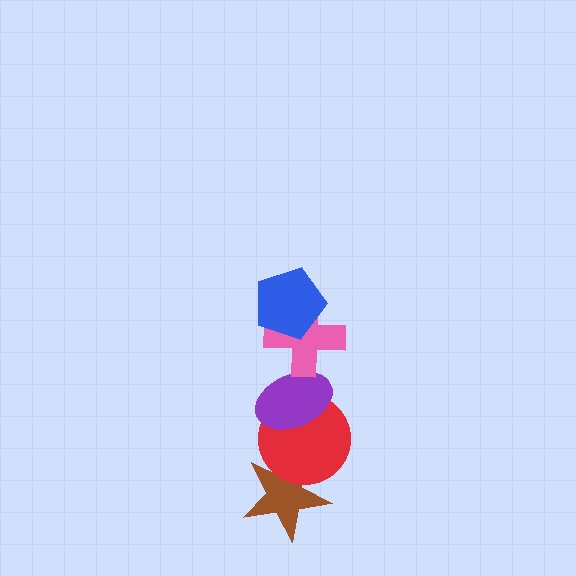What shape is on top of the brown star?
The red circle is on top of the brown star.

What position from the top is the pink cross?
The pink cross is 2nd from the top.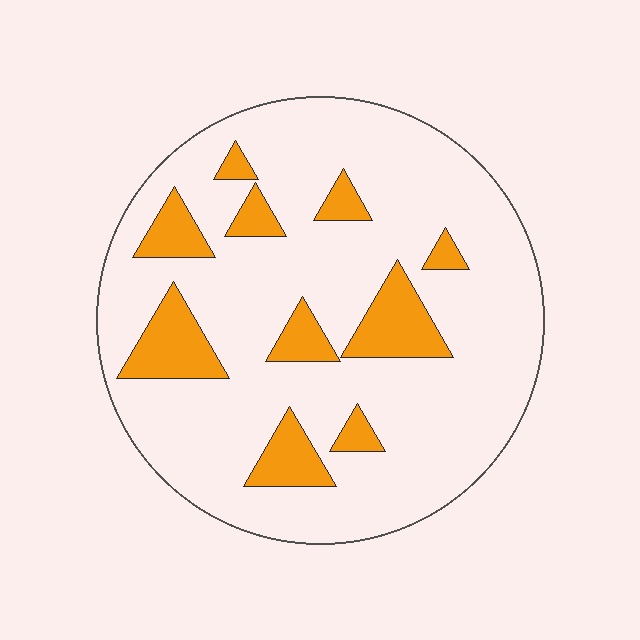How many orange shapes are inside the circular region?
10.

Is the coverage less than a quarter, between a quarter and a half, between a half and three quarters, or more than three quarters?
Less than a quarter.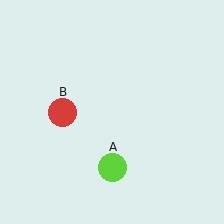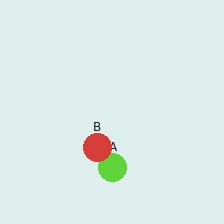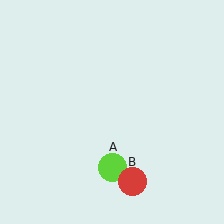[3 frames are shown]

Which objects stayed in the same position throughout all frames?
Lime circle (object A) remained stationary.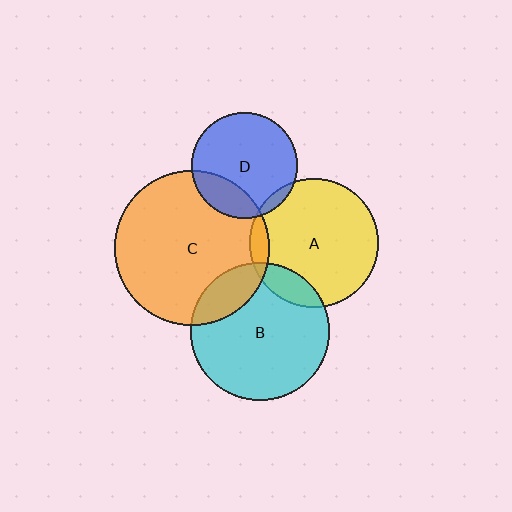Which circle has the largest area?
Circle C (orange).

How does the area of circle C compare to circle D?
Approximately 2.1 times.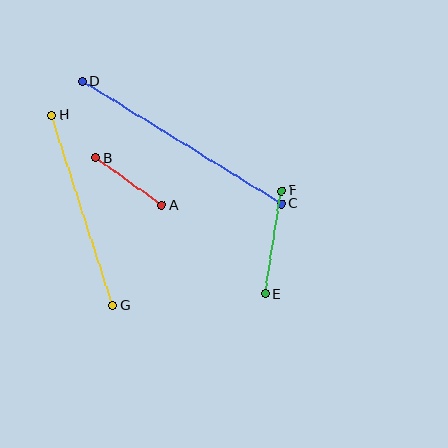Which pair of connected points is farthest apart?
Points C and D are farthest apart.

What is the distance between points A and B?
The distance is approximately 81 pixels.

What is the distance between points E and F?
The distance is approximately 105 pixels.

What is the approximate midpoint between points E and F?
The midpoint is at approximately (273, 243) pixels.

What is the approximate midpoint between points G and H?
The midpoint is at approximately (83, 210) pixels.